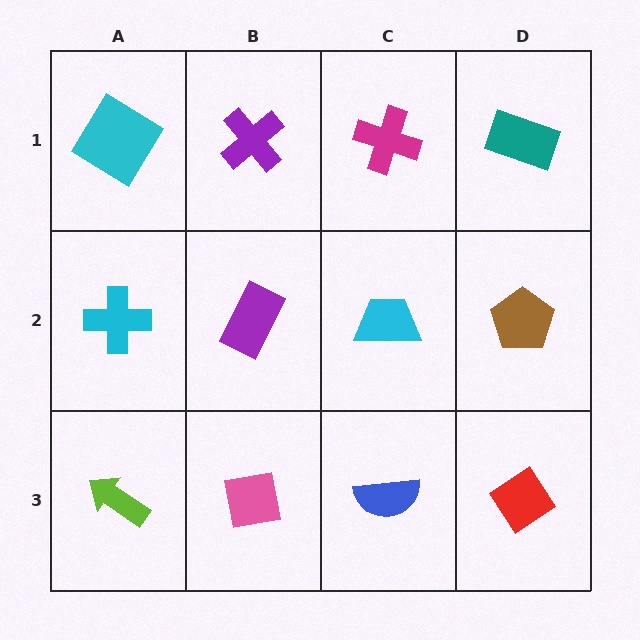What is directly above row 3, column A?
A cyan cross.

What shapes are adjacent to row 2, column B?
A purple cross (row 1, column B), a pink square (row 3, column B), a cyan cross (row 2, column A), a cyan trapezoid (row 2, column C).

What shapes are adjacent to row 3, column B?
A purple rectangle (row 2, column B), a lime arrow (row 3, column A), a blue semicircle (row 3, column C).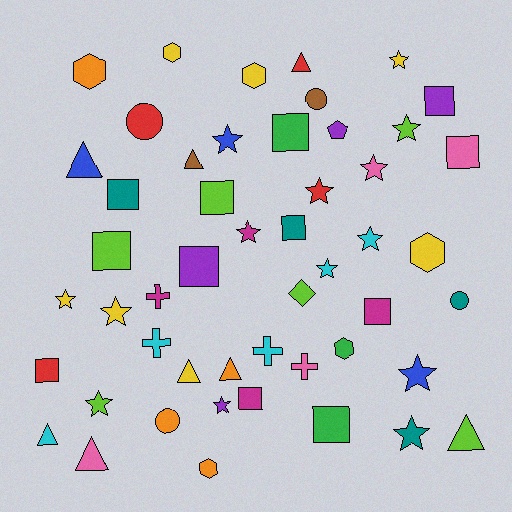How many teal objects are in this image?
There are 4 teal objects.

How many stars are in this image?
There are 14 stars.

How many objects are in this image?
There are 50 objects.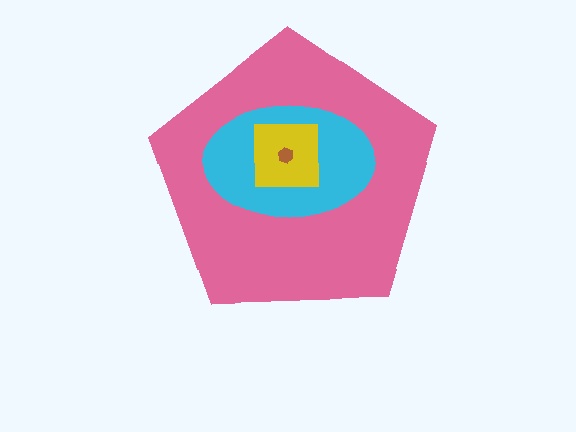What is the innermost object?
The brown hexagon.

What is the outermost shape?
The pink pentagon.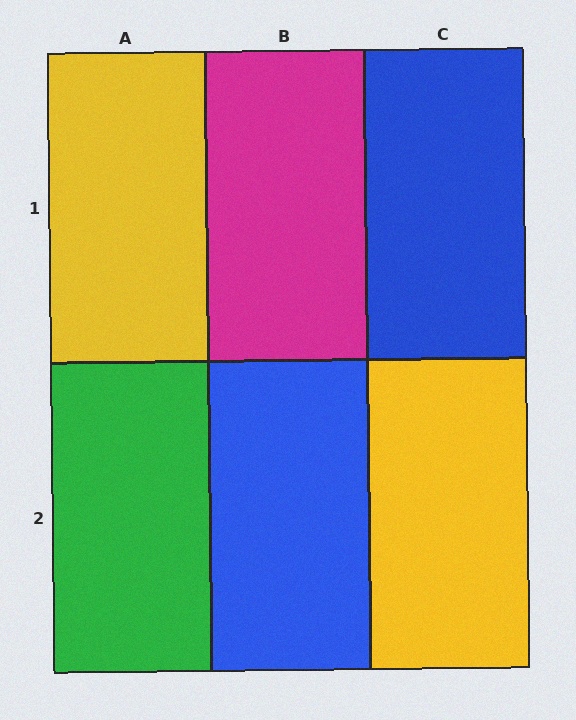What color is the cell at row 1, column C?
Blue.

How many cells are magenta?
1 cell is magenta.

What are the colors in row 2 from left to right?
Green, blue, yellow.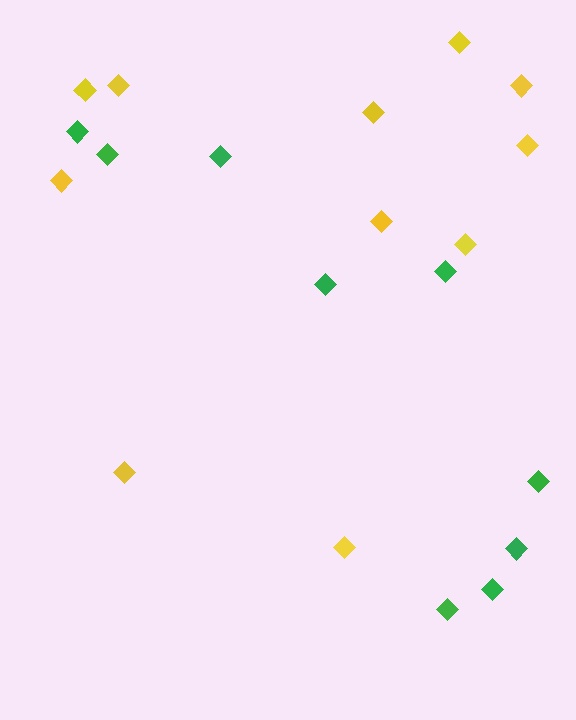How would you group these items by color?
There are 2 groups: one group of yellow diamonds (11) and one group of green diamonds (9).